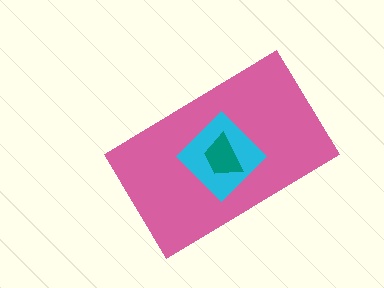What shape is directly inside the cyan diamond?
The teal trapezoid.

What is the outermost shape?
The pink rectangle.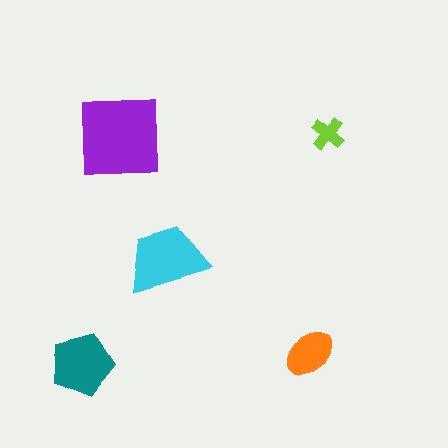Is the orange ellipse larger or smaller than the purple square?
Smaller.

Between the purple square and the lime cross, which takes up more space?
The purple square.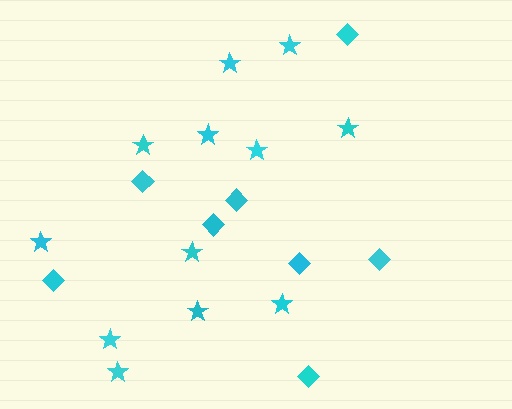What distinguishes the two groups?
There are 2 groups: one group of diamonds (8) and one group of stars (12).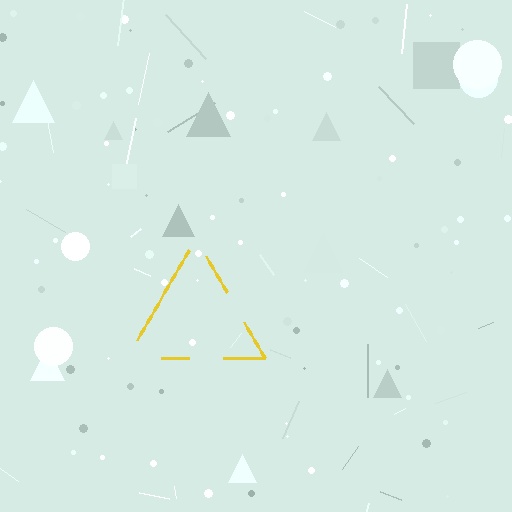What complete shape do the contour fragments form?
The contour fragments form a triangle.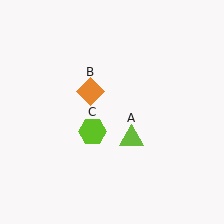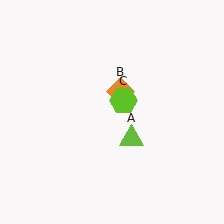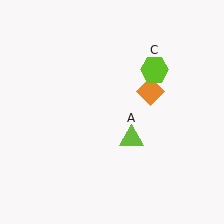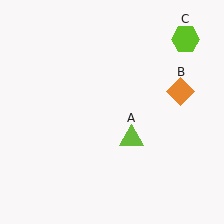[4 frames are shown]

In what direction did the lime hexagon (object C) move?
The lime hexagon (object C) moved up and to the right.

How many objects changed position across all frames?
2 objects changed position: orange diamond (object B), lime hexagon (object C).